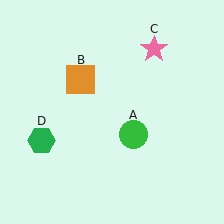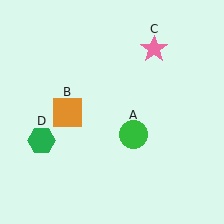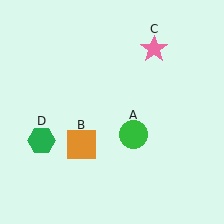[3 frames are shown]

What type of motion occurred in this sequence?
The orange square (object B) rotated counterclockwise around the center of the scene.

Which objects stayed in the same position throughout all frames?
Green circle (object A) and pink star (object C) and green hexagon (object D) remained stationary.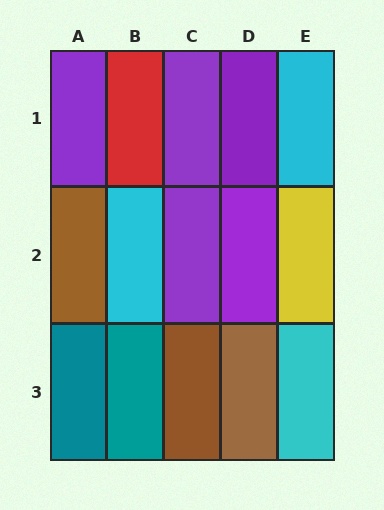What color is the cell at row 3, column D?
Brown.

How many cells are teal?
2 cells are teal.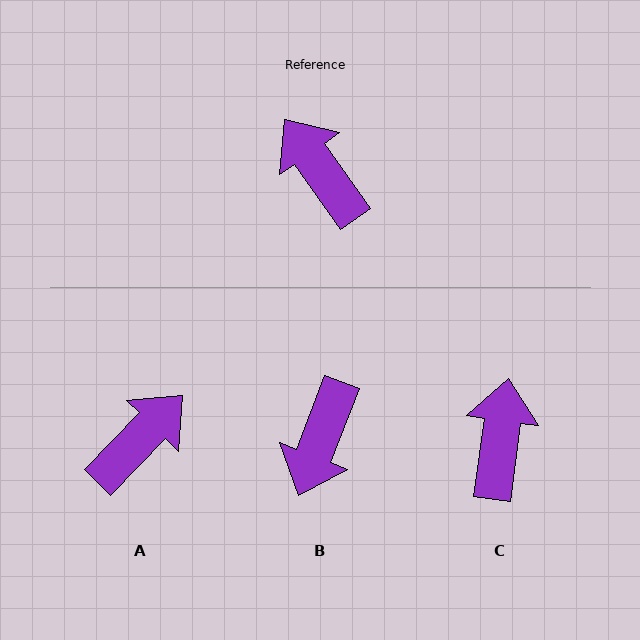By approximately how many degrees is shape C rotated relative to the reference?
Approximately 43 degrees clockwise.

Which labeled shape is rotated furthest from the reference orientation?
B, about 124 degrees away.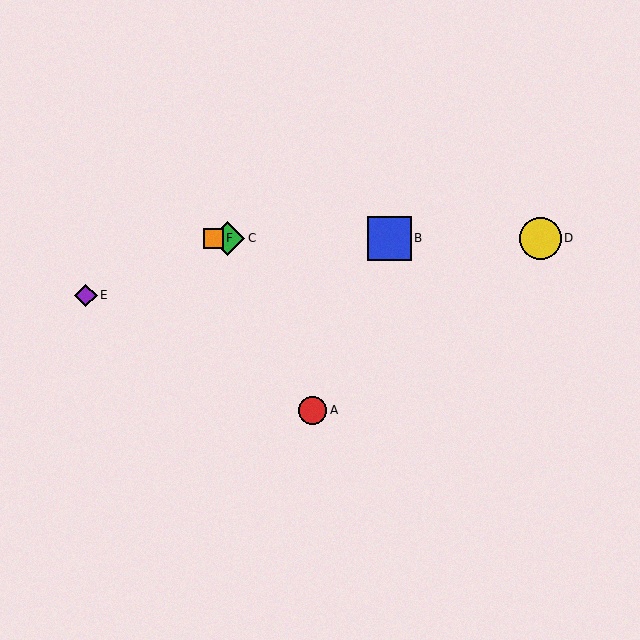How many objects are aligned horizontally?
4 objects (B, C, D, F) are aligned horizontally.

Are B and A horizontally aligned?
No, B is at y≈238 and A is at y≈410.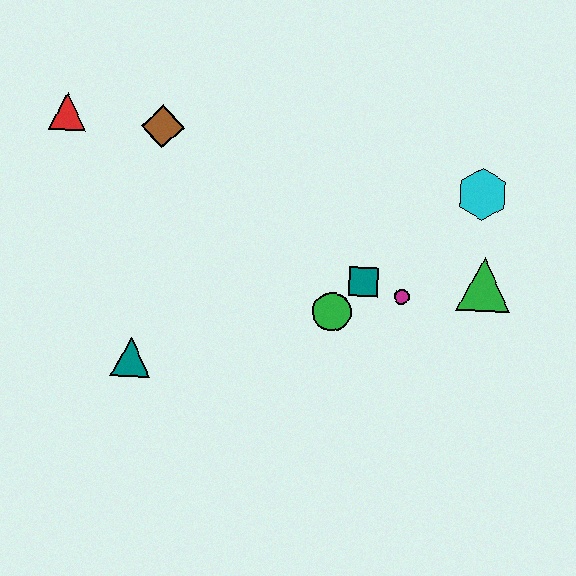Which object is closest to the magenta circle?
The teal square is closest to the magenta circle.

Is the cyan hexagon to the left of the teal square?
No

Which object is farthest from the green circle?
The red triangle is farthest from the green circle.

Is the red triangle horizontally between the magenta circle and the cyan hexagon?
No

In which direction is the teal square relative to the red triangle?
The teal square is to the right of the red triangle.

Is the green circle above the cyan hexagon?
No